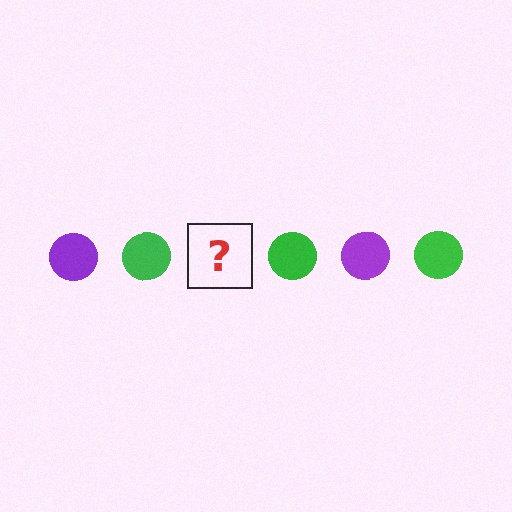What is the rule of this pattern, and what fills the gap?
The rule is that the pattern cycles through purple, green circles. The gap should be filled with a purple circle.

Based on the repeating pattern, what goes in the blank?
The blank should be a purple circle.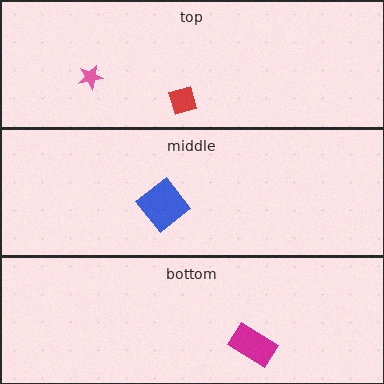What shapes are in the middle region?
The blue diamond.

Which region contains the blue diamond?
The middle region.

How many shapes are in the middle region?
1.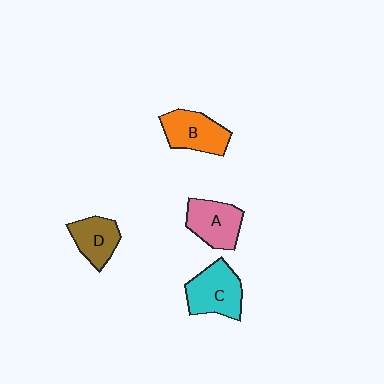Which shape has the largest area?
Shape C (cyan).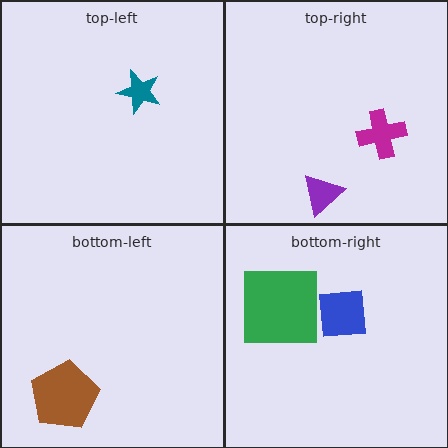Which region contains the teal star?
The top-left region.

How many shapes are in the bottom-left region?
1.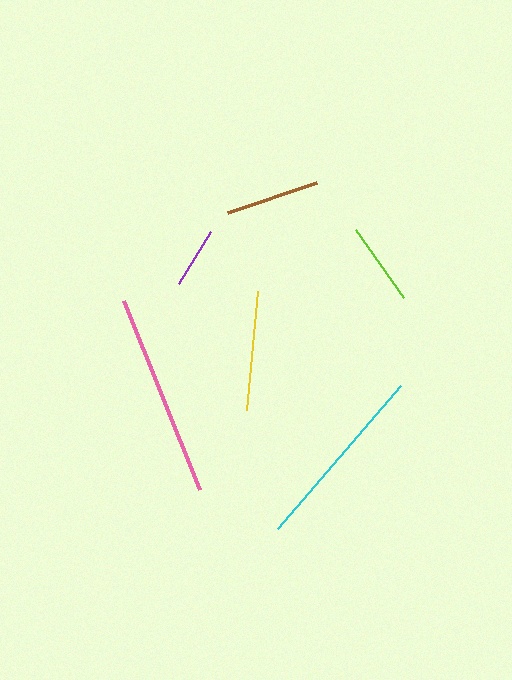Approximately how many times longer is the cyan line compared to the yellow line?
The cyan line is approximately 1.6 times the length of the yellow line.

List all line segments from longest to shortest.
From longest to shortest: pink, cyan, yellow, brown, lime, purple.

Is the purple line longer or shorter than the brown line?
The brown line is longer than the purple line.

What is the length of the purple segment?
The purple segment is approximately 61 pixels long.